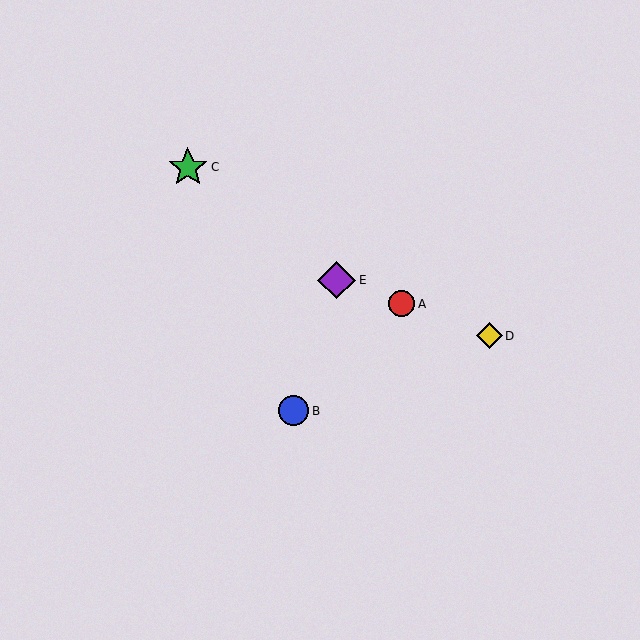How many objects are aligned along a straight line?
3 objects (A, D, E) are aligned along a straight line.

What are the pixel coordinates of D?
Object D is at (489, 336).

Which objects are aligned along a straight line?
Objects A, D, E are aligned along a straight line.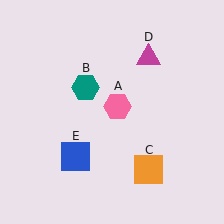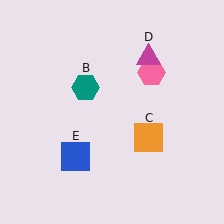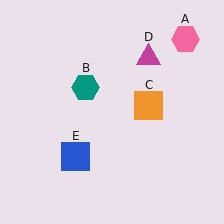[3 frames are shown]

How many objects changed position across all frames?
2 objects changed position: pink hexagon (object A), orange square (object C).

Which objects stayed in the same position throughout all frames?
Teal hexagon (object B) and magenta triangle (object D) and blue square (object E) remained stationary.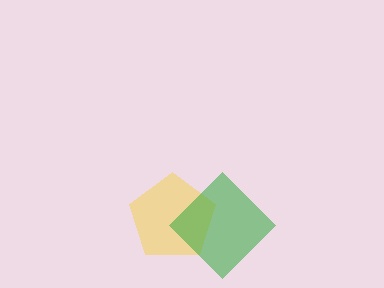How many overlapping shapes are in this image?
There are 2 overlapping shapes in the image.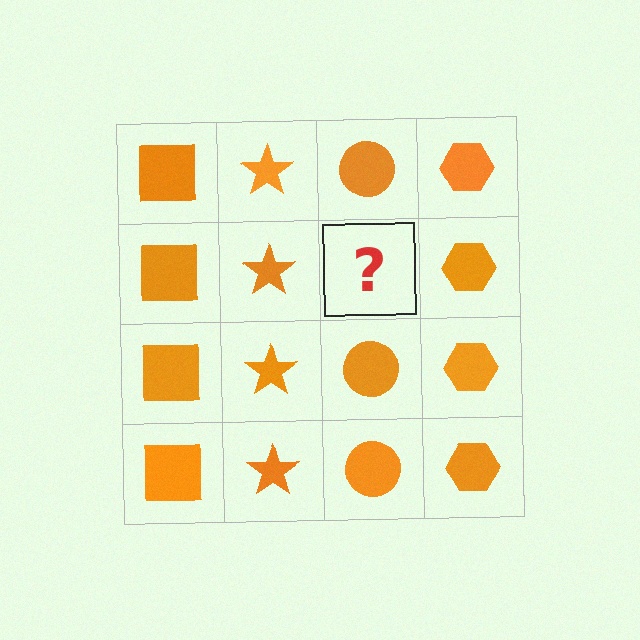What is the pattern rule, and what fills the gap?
The rule is that each column has a consistent shape. The gap should be filled with an orange circle.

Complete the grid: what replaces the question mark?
The question mark should be replaced with an orange circle.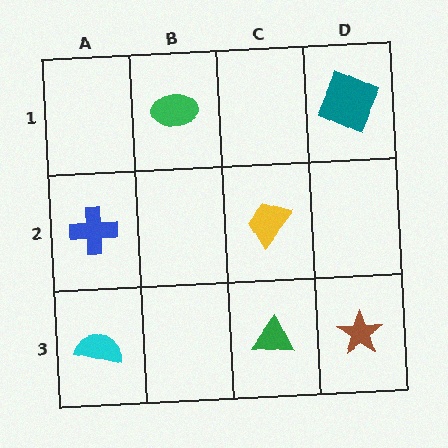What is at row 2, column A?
A blue cross.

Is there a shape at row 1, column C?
No, that cell is empty.